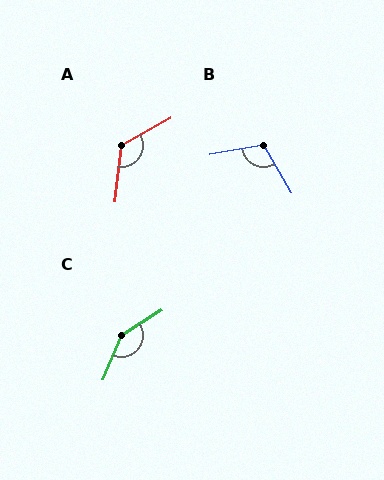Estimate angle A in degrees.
Approximately 125 degrees.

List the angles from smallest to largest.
B (110°), A (125°), C (145°).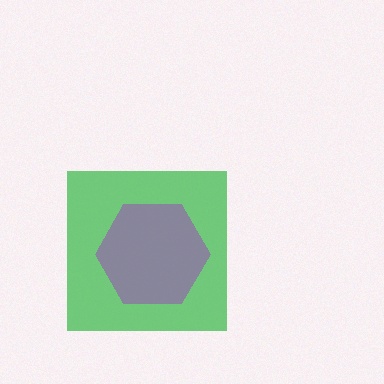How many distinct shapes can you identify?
There are 2 distinct shapes: a green square, a purple hexagon.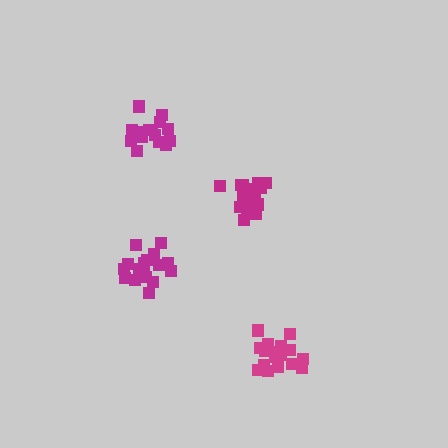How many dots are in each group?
Group 1: 16 dots, Group 2: 20 dots, Group 3: 17 dots, Group 4: 18 dots (71 total).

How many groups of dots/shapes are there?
There are 4 groups.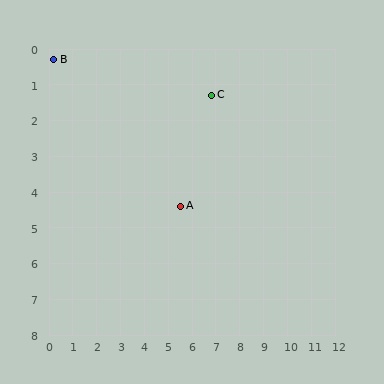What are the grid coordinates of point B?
Point B is at approximately (0.2, 0.3).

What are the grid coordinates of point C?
Point C is at approximately (6.8, 1.3).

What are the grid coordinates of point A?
Point A is at approximately (5.5, 4.4).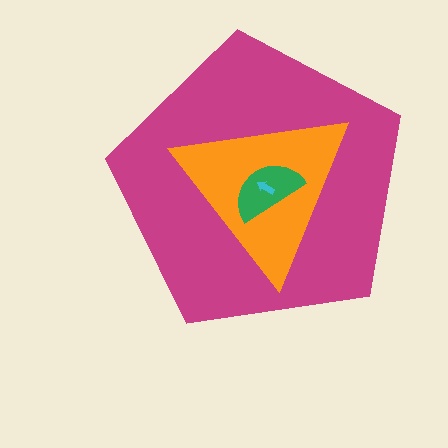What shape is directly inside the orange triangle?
The green semicircle.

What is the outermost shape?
The magenta pentagon.